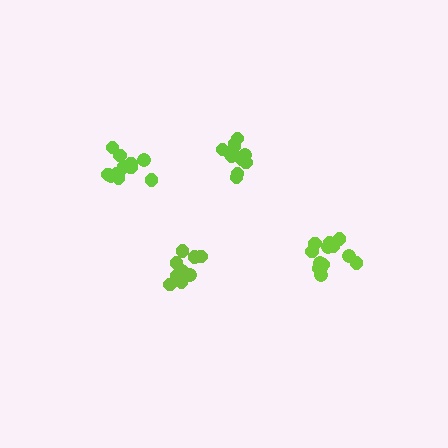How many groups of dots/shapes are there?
There are 4 groups.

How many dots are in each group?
Group 1: 14 dots, Group 2: 12 dots, Group 3: 15 dots, Group 4: 10 dots (51 total).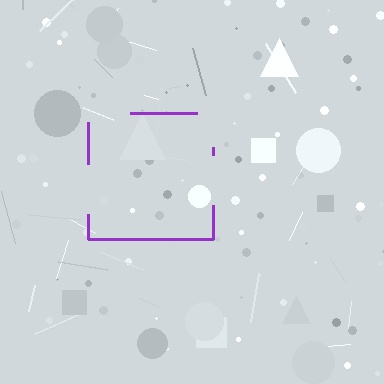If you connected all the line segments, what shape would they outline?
They would outline a square.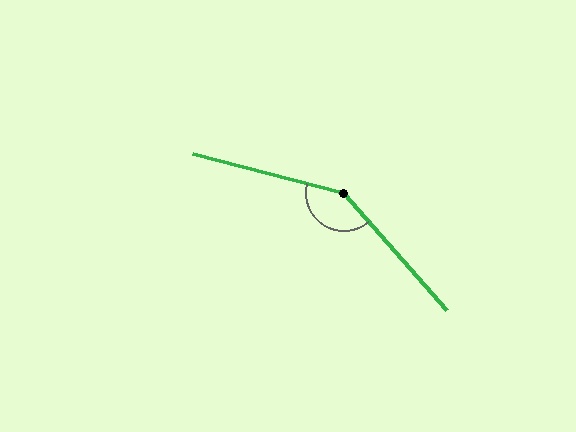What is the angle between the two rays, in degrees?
Approximately 146 degrees.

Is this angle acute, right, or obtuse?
It is obtuse.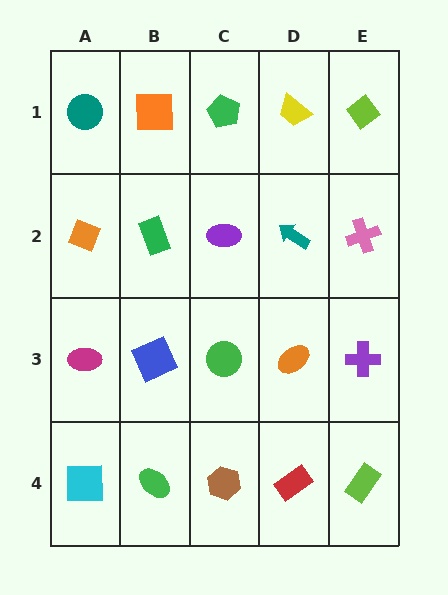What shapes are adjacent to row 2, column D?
A yellow trapezoid (row 1, column D), an orange ellipse (row 3, column D), a purple ellipse (row 2, column C), a pink cross (row 2, column E).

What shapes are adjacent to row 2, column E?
A lime diamond (row 1, column E), a purple cross (row 3, column E), a teal arrow (row 2, column D).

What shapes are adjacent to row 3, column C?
A purple ellipse (row 2, column C), a brown hexagon (row 4, column C), a blue square (row 3, column B), an orange ellipse (row 3, column D).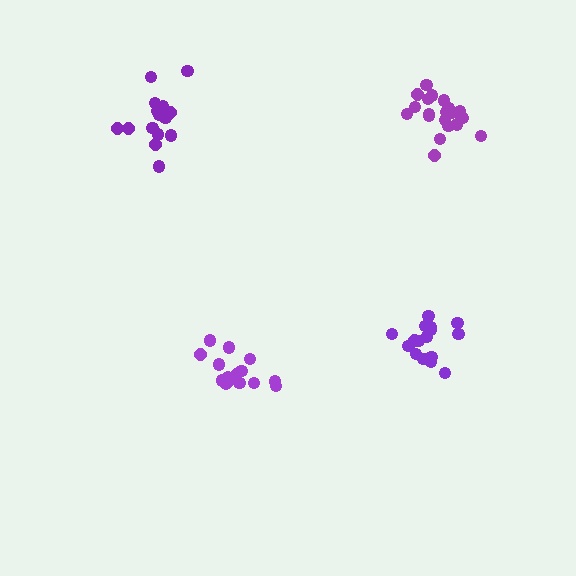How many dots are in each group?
Group 1: 16 dots, Group 2: 16 dots, Group 3: 16 dots, Group 4: 20 dots (68 total).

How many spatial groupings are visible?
There are 4 spatial groupings.